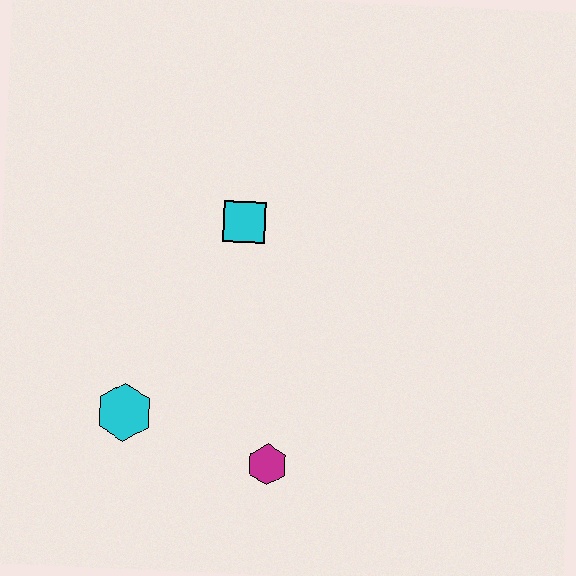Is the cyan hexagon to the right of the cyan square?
No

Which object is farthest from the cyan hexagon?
The cyan square is farthest from the cyan hexagon.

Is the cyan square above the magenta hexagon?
Yes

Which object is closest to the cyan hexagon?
The magenta hexagon is closest to the cyan hexagon.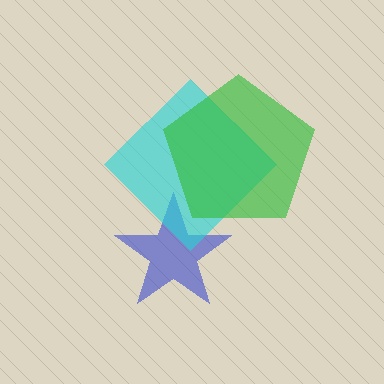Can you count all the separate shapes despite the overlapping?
Yes, there are 3 separate shapes.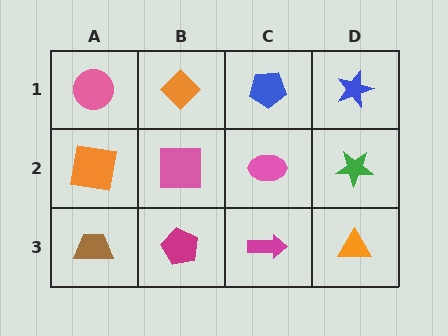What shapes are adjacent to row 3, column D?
A green star (row 2, column D), a magenta arrow (row 3, column C).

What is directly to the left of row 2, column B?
An orange square.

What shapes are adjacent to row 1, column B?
A pink square (row 2, column B), a pink circle (row 1, column A), a blue pentagon (row 1, column C).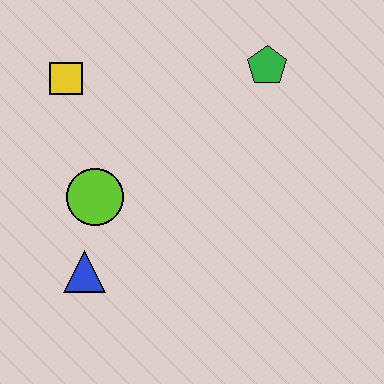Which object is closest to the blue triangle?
The lime circle is closest to the blue triangle.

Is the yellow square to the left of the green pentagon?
Yes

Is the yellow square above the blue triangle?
Yes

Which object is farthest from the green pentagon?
The blue triangle is farthest from the green pentagon.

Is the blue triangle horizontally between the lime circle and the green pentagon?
No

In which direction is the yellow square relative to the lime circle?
The yellow square is above the lime circle.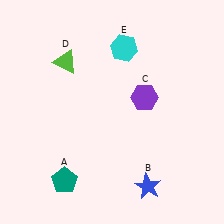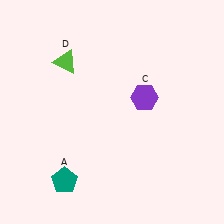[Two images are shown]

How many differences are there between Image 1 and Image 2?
There are 2 differences between the two images.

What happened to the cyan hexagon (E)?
The cyan hexagon (E) was removed in Image 2. It was in the top-right area of Image 1.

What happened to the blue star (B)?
The blue star (B) was removed in Image 2. It was in the bottom-right area of Image 1.